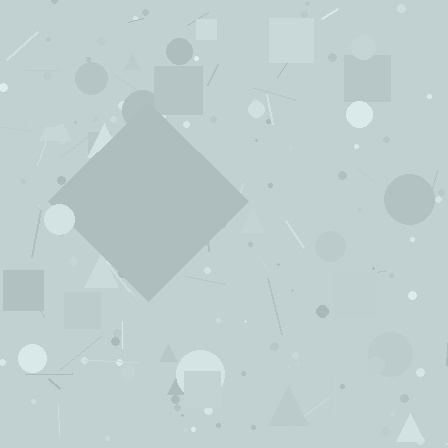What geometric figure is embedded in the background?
A diamond is embedded in the background.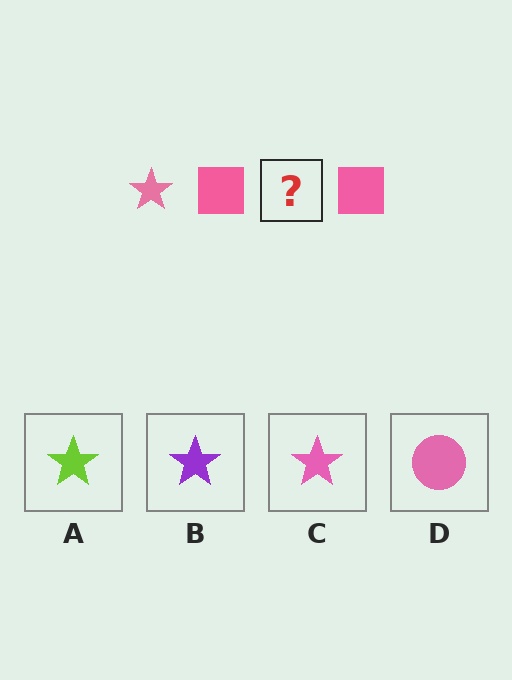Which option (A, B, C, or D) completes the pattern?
C.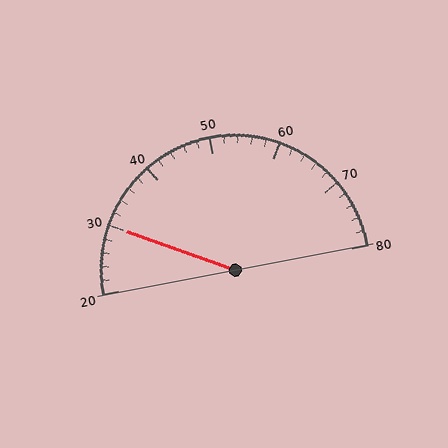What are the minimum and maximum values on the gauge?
The gauge ranges from 20 to 80.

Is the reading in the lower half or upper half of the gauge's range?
The reading is in the lower half of the range (20 to 80).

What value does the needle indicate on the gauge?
The needle indicates approximately 30.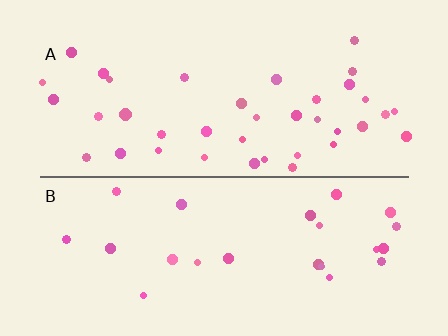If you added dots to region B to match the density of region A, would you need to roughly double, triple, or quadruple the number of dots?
Approximately double.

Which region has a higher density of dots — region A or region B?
A (the top).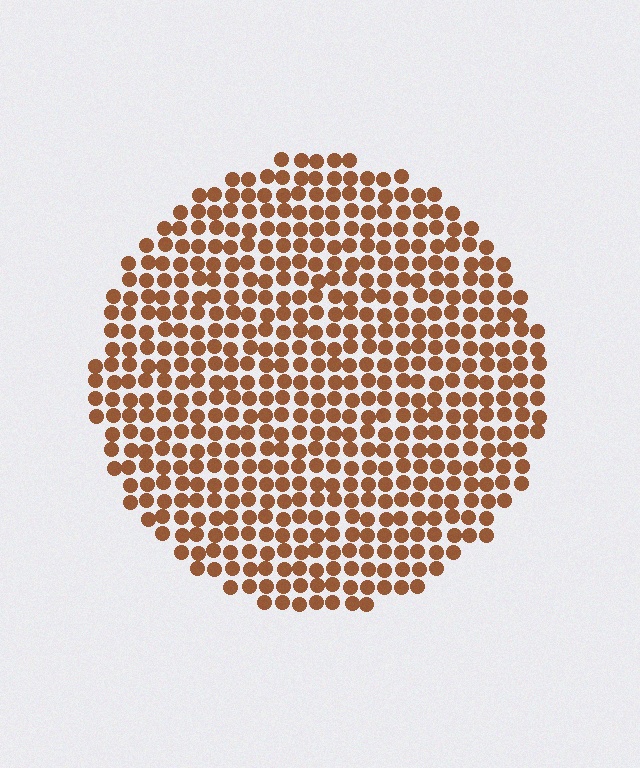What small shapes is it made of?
It is made of small circles.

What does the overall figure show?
The overall figure shows a circle.